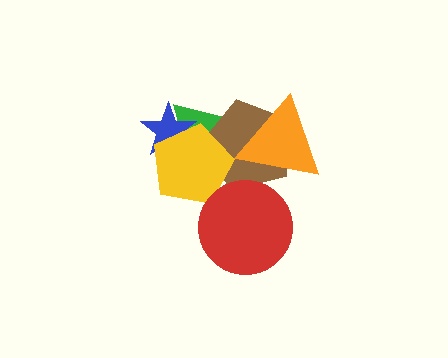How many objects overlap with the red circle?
1 object overlaps with the red circle.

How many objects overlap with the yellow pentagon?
3 objects overlap with the yellow pentagon.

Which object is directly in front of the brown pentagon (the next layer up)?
The orange triangle is directly in front of the brown pentagon.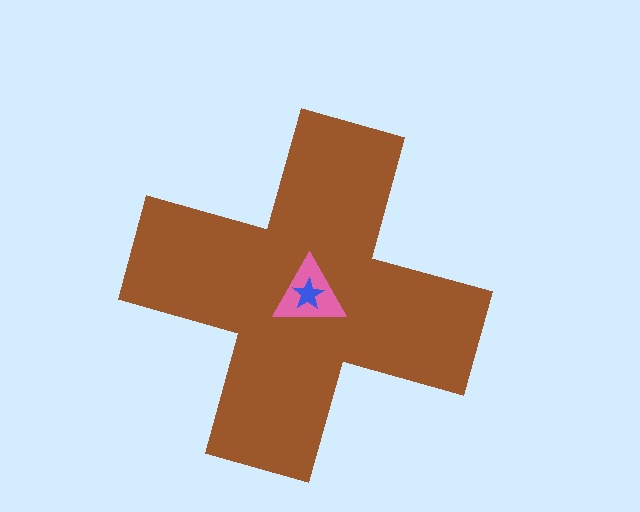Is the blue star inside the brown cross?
Yes.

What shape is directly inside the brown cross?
The pink triangle.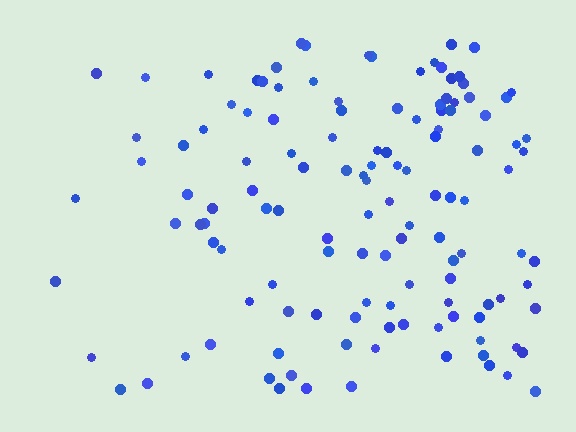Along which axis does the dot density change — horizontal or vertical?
Horizontal.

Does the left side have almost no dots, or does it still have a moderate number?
Still a moderate number, just noticeably fewer than the right.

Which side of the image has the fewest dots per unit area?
The left.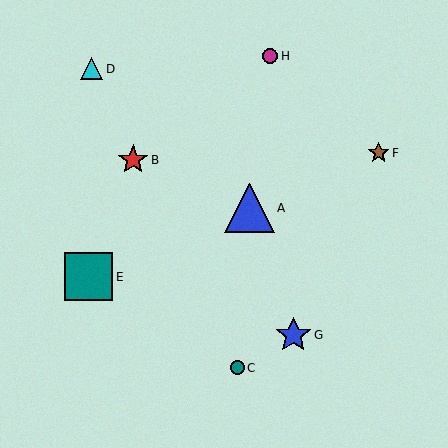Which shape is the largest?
The blue triangle (labeled A) is the largest.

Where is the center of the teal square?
The center of the teal square is at (89, 277).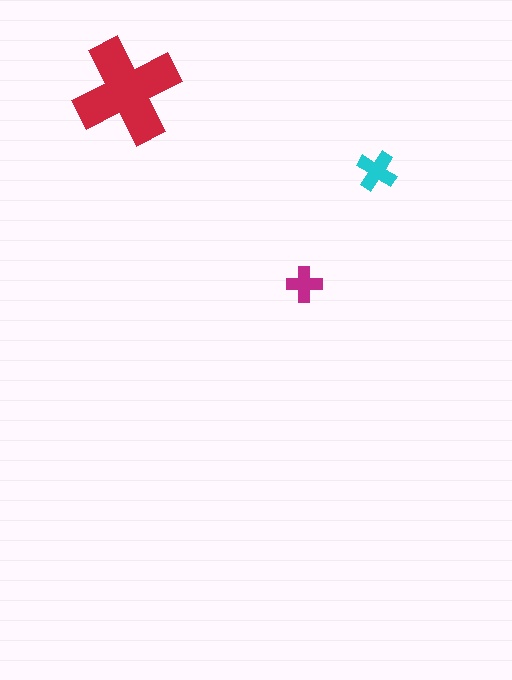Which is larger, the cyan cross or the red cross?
The red one.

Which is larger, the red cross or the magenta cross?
The red one.